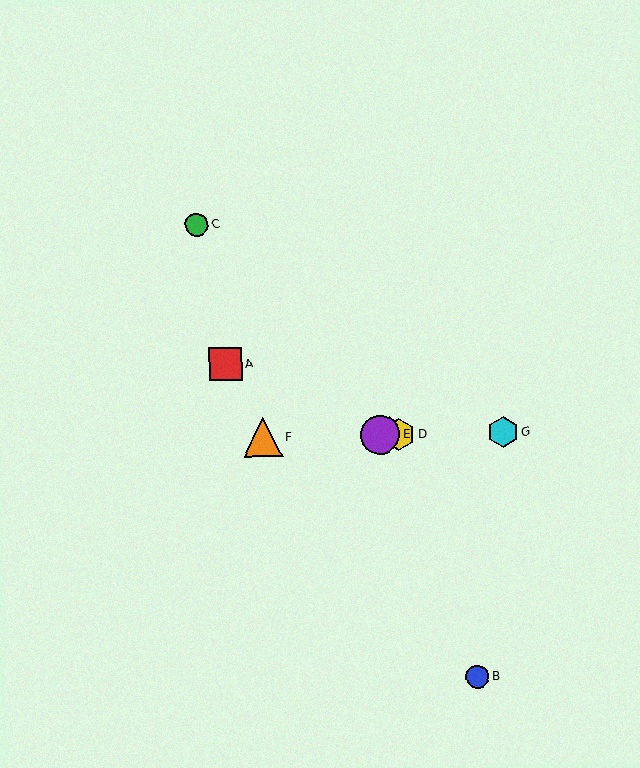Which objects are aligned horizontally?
Objects D, E, F, G are aligned horizontally.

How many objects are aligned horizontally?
4 objects (D, E, F, G) are aligned horizontally.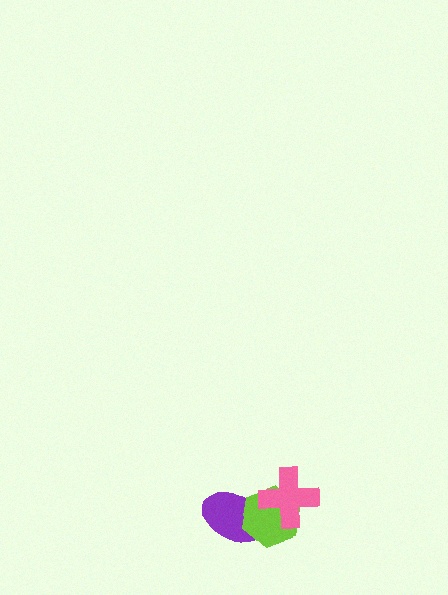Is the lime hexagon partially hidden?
Yes, it is partially covered by another shape.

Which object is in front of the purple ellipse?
The lime hexagon is in front of the purple ellipse.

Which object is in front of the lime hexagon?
The pink cross is in front of the lime hexagon.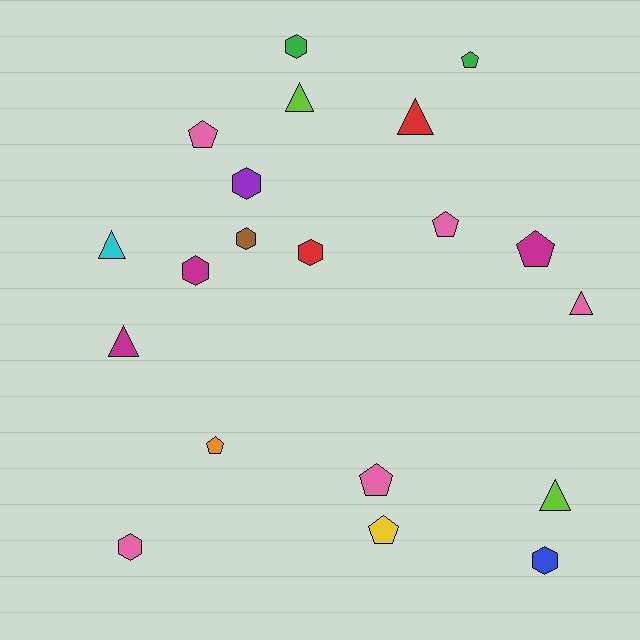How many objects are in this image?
There are 20 objects.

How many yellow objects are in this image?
There is 1 yellow object.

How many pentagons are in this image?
There are 7 pentagons.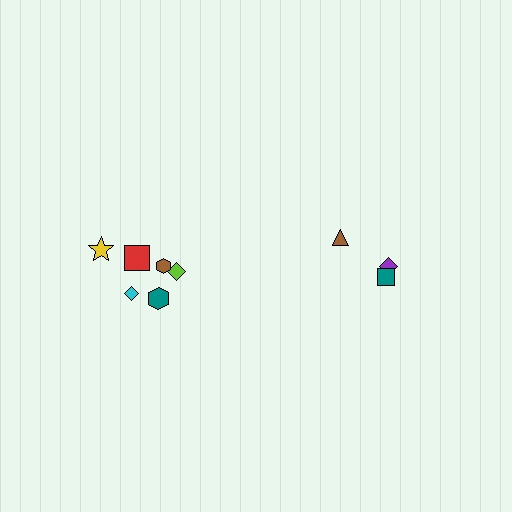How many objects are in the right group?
There are 3 objects.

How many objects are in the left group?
There are 6 objects.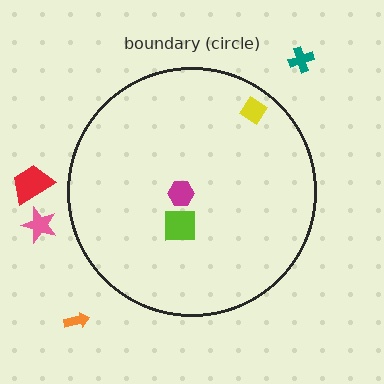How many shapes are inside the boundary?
3 inside, 4 outside.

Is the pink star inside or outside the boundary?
Outside.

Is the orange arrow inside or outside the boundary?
Outside.